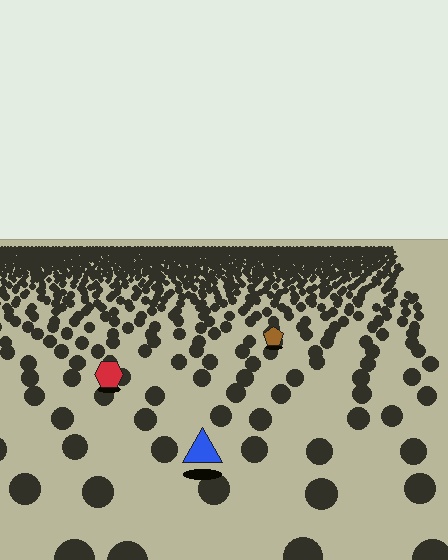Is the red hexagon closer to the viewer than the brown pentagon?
Yes. The red hexagon is closer — you can tell from the texture gradient: the ground texture is coarser near it.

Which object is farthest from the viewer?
The brown pentagon is farthest from the viewer. It appears smaller and the ground texture around it is denser.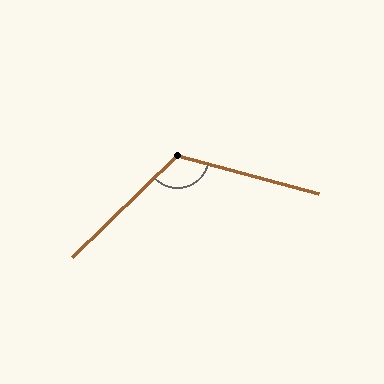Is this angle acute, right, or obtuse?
It is obtuse.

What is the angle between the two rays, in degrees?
Approximately 121 degrees.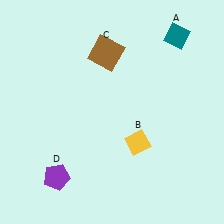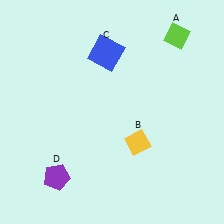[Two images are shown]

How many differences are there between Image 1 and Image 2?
There are 2 differences between the two images.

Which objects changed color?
A changed from teal to lime. C changed from brown to blue.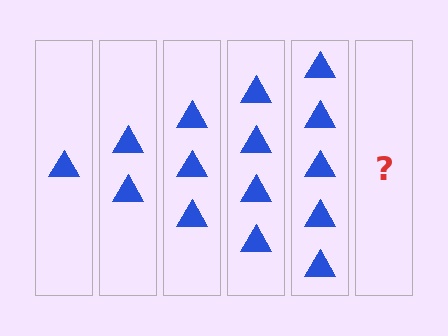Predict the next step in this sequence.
The next step is 6 triangles.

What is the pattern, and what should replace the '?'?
The pattern is that each step adds one more triangle. The '?' should be 6 triangles.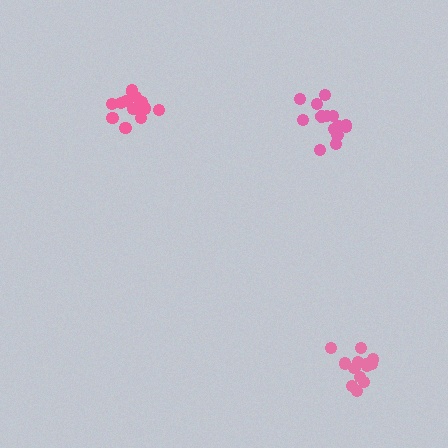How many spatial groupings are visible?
There are 3 spatial groupings.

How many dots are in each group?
Group 1: 15 dots, Group 2: 15 dots, Group 3: 15 dots (45 total).